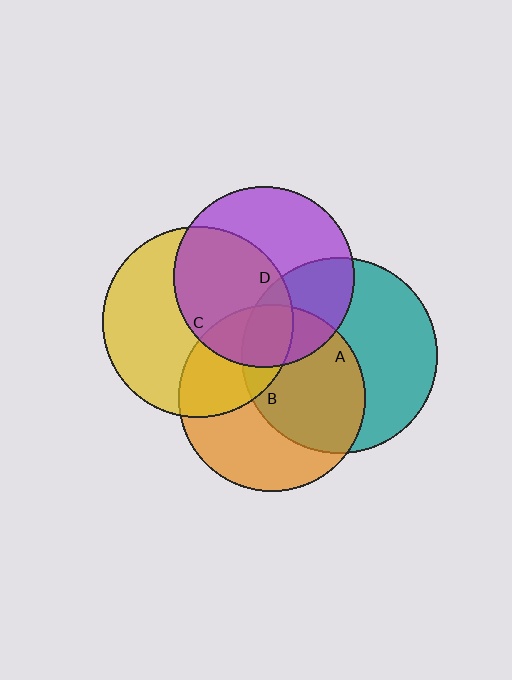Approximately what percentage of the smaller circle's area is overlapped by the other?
Approximately 25%.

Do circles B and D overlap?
Yes.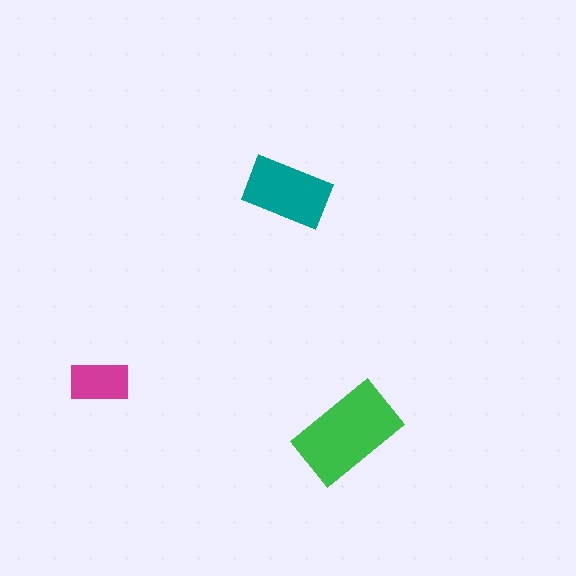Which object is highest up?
The teal rectangle is topmost.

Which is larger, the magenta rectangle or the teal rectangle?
The teal one.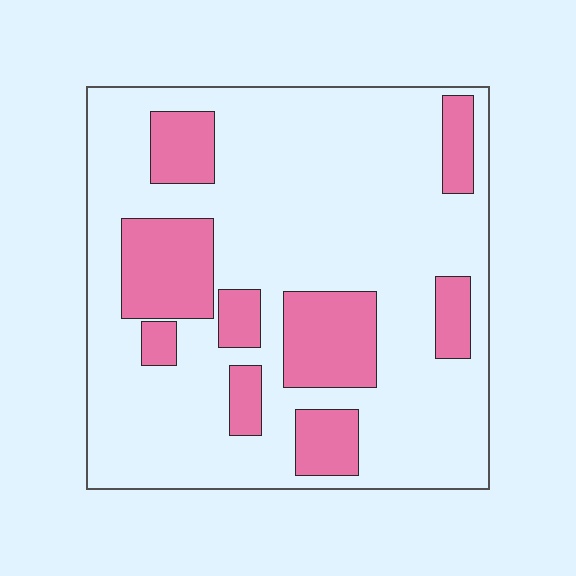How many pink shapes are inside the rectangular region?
9.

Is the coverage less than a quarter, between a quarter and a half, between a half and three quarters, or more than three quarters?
Less than a quarter.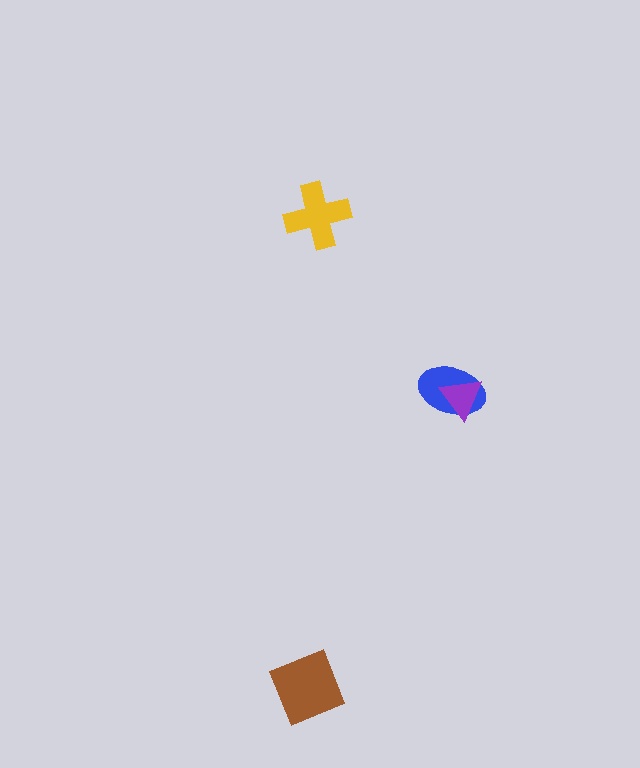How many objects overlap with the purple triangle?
1 object overlaps with the purple triangle.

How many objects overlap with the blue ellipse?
1 object overlaps with the blue ellipse.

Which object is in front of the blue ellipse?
The purple triangle is in front of the blue ellipse.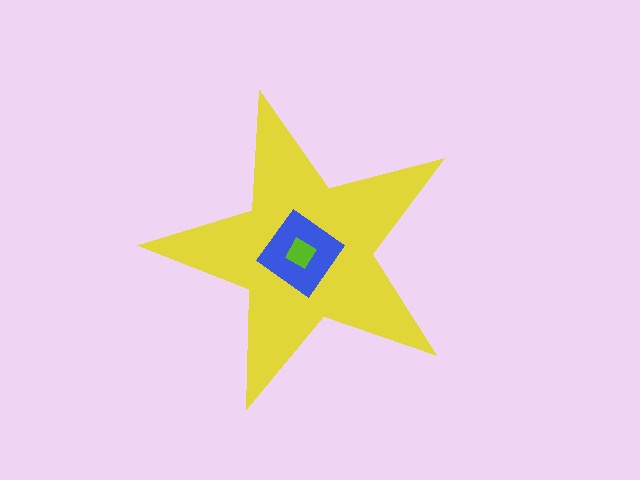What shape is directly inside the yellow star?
The blue diamond.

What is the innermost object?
The lime diamond.